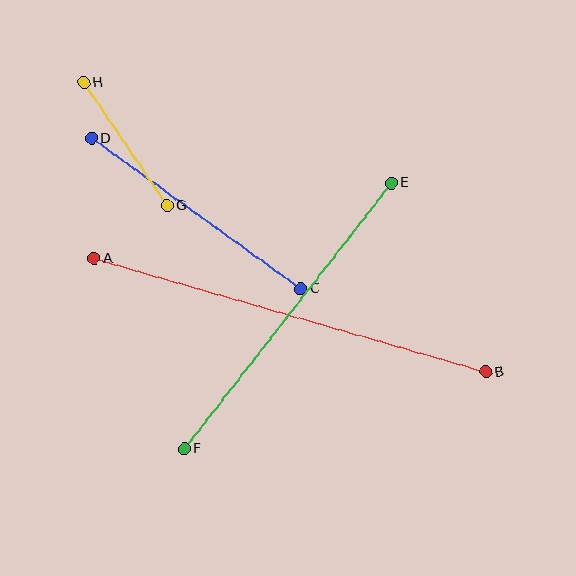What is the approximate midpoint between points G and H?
The midpoint is at approximately (125, 144) pixels.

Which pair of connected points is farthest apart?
Points A and B are farthest apart.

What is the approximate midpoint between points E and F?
The midpoint is at approximately (288, 316) pixels.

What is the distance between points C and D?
The distance is approximately 258 pixels.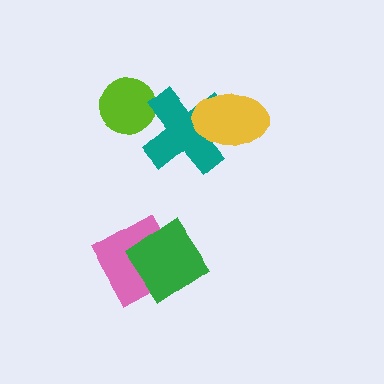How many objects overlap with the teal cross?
2 objects overlap with the teal cross.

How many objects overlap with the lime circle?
1 object overlaps with the lime circle.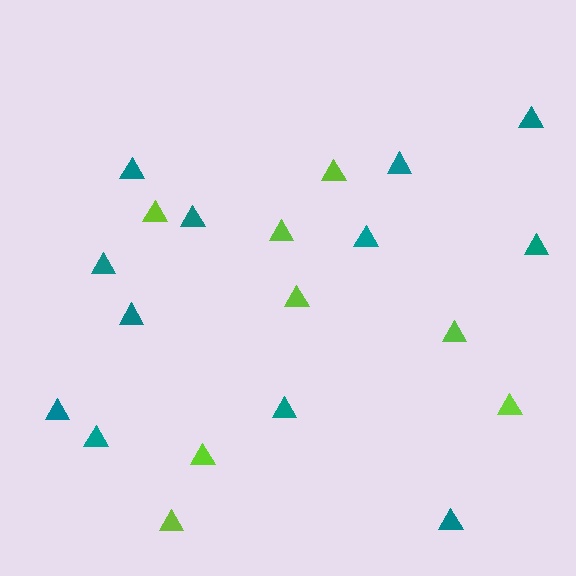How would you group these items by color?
There are 2 groups: one group of teal triangles (12) and one group of lime triangles (8).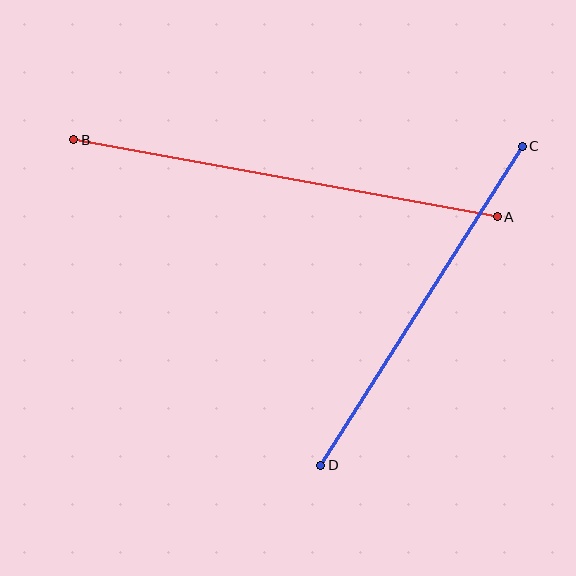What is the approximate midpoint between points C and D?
The midpoint is at approximately (421, 306) pixels.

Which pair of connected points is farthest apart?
Points A and B are farthest apart.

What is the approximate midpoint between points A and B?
The midpoint is at approximately (285, 178) pixels.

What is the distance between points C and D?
The distance is approximately 377 pixels.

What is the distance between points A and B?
The distance is approximately 431 pixels.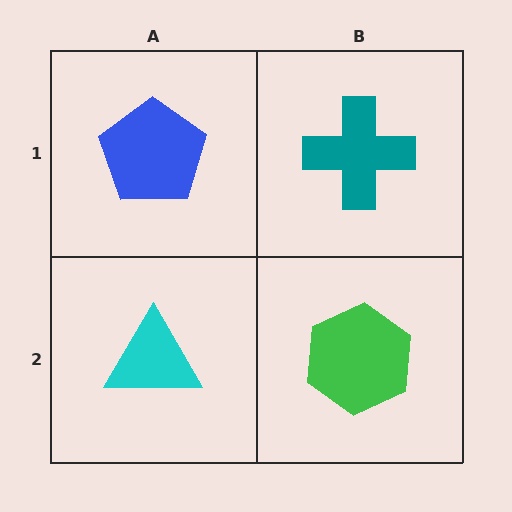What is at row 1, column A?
A blue pentagon.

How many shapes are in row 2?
2 shapes.